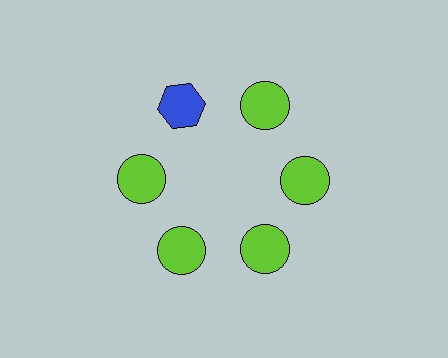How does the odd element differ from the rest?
It differs in both color (blue instead of lime) and shape (hexagon instead of circle).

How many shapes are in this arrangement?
There are 6 shapes arranged in a ring pattern.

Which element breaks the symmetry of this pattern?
The blue hexagon at roughly the 11 o'clock position breaks the symmetry. All other shapes are lime circles.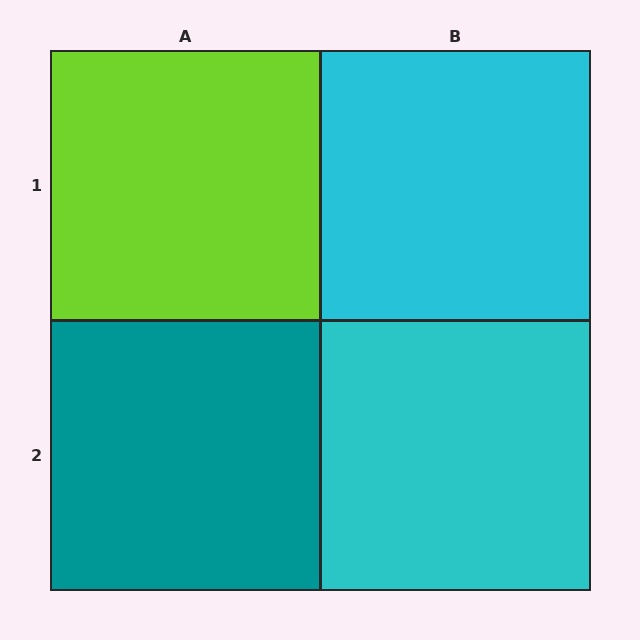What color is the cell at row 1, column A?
Lime.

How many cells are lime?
1 cell is lime.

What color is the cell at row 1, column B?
Cyan.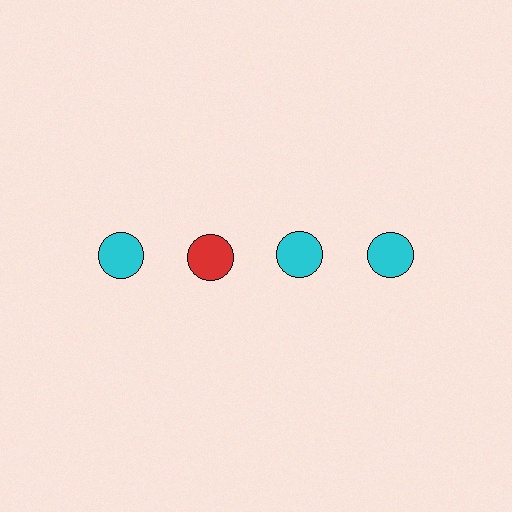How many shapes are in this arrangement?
There are 4 shapes arranged in a grid pattern.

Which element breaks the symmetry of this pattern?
The red circle in the top row, second from left column breaks the symmetry. All other shapes are cyan circles.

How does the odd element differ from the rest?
It has a different color: red instead of cyan.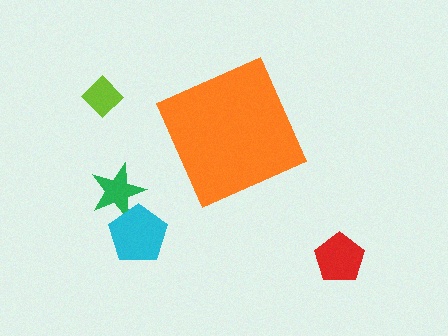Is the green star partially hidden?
No, the green star is fully visible.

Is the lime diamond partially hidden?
No, the lime diamond is fully visible.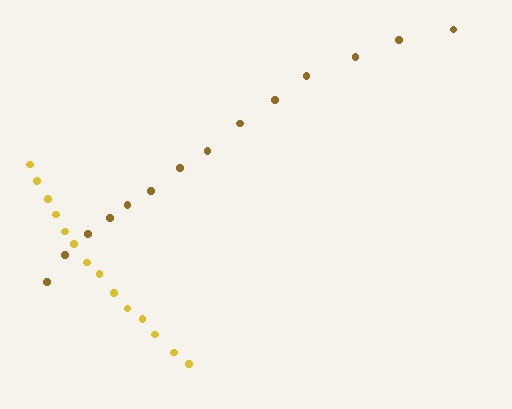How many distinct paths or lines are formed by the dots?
There are 2 distinct paths.